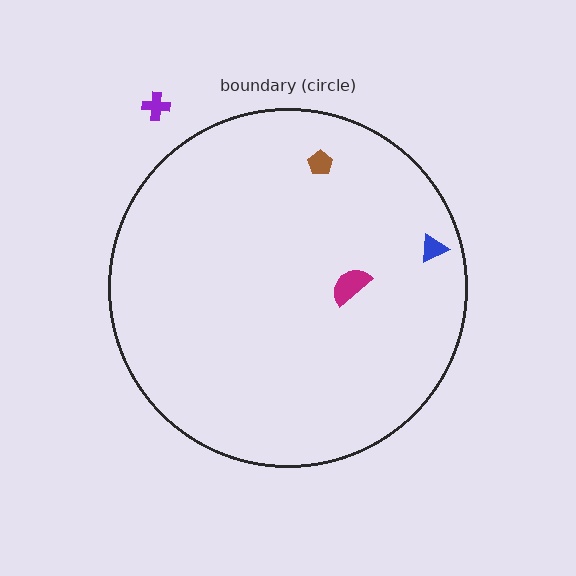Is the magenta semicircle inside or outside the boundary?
Inside.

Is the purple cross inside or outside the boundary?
Outside.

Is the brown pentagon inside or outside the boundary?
Inside.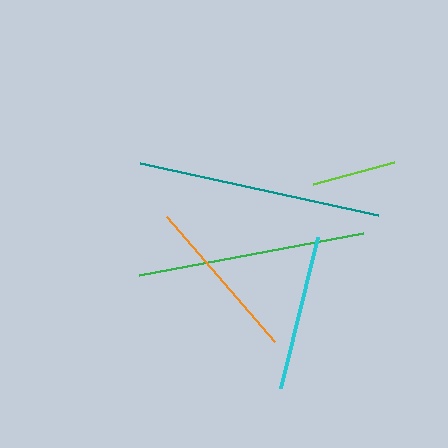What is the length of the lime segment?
The lime segment is approximately 84 pixels long.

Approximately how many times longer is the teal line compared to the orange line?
The teal line is approximately 1.5 times the length of the orange line.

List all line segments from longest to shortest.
From longest to shortest: teal, green, orange, cyan, lime.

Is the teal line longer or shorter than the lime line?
The teal line is longer than the lime line.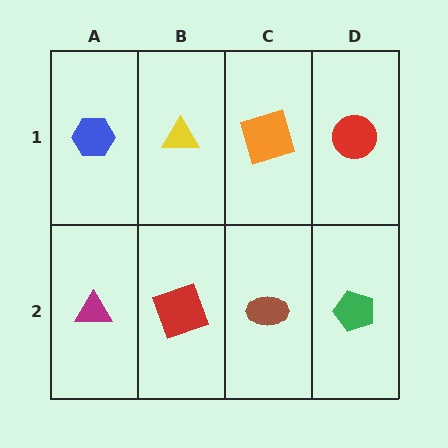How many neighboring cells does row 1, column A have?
2.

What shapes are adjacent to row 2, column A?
A blue hexagon (row 1, column A), a red square (row 2, column B).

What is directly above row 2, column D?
A red circle.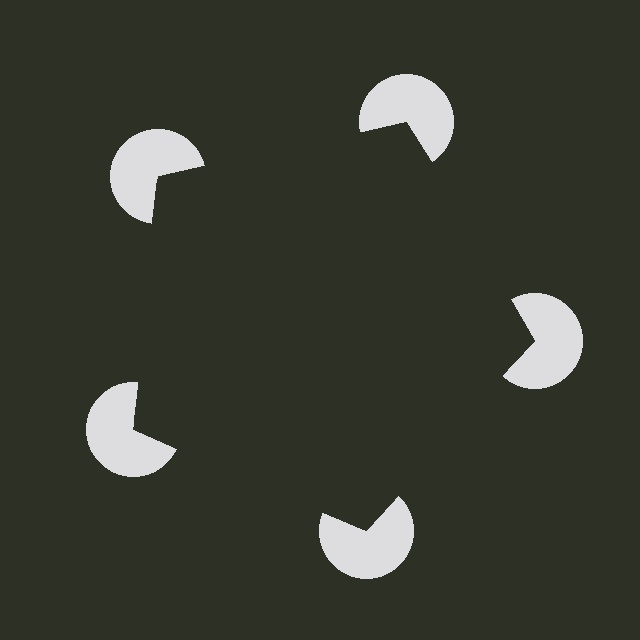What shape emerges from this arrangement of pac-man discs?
An illusory pentagon — its edges are inferred from the aligned wedge cuts in the pac-man discs, not physically drawn.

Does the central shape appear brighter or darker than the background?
It typically appears slightly darker than the background, even though no actual brightness change is drawn.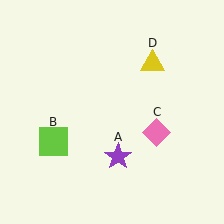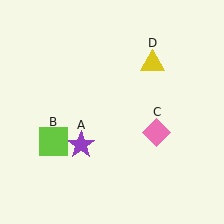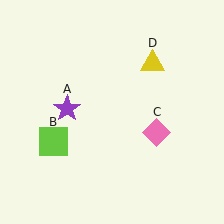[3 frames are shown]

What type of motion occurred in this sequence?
The purple star (object A) rotated clockwise around the center of the scene.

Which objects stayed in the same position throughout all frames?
Lime square (object B) and pink diamond (object C) and yellow triangle (object D) remained stationary.